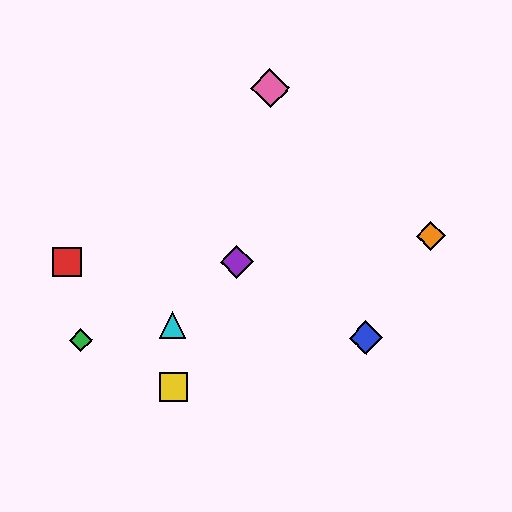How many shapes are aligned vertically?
2 shapes (the yellow square, the cyan triangle) are aligned vertically.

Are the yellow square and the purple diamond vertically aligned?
No, the yellow square is at x≈173 and the purple diamond is at x≈237.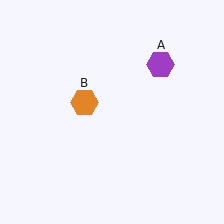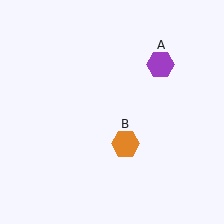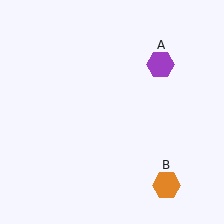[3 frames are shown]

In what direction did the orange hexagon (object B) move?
The orange hexagon (object B) moved down and to the right.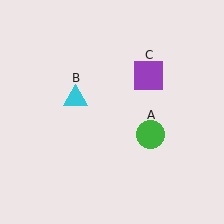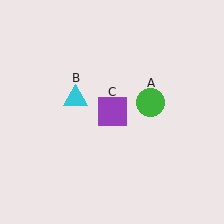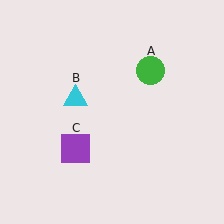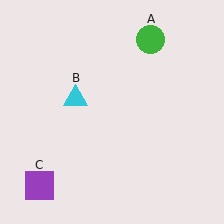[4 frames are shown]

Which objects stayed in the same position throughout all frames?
Cyan triangle (object B) remained stationary.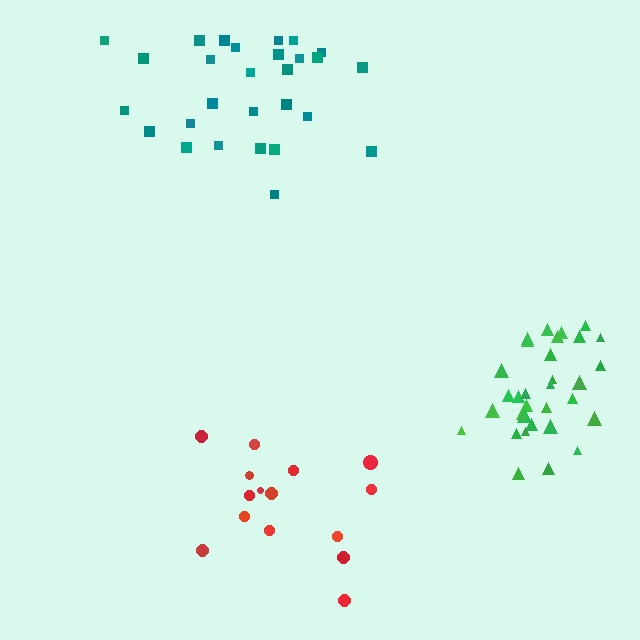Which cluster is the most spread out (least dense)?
Red.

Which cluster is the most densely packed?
Green.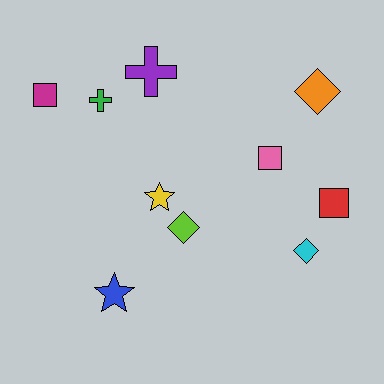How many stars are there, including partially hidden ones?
There are 2 stars.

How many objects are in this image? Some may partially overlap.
There are 10 objects.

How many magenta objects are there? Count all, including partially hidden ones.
There is 1 magenta object.